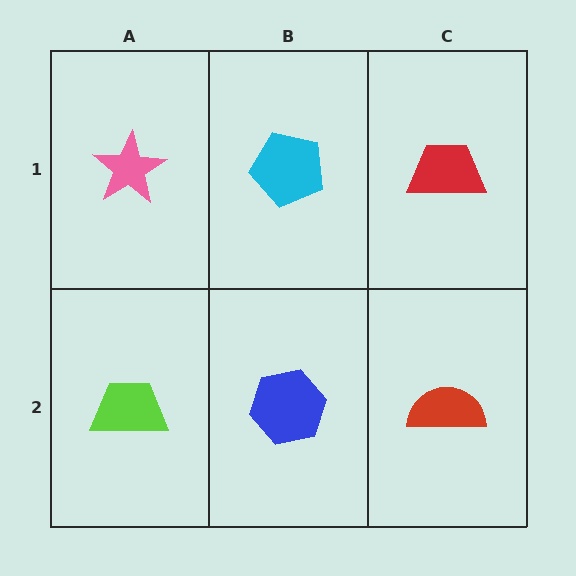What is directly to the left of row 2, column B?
A lime trapezoid.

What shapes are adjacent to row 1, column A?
A lime trapezoid (row 2, column A), a cyan pentagon (row 1, column B).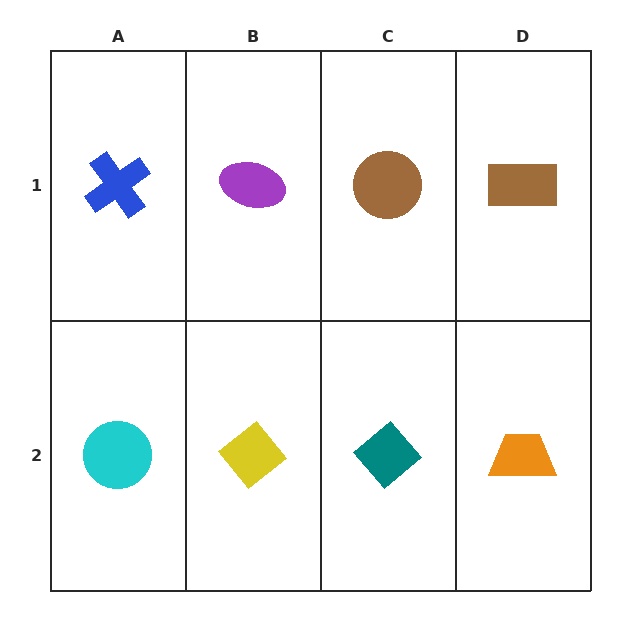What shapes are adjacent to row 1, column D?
An orange trapezoid (row 2, column D), a brown circle (row 1, column C).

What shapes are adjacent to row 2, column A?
A blue cross (row 1, column A), a yellow diamond (row 2, column B).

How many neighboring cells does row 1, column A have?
2.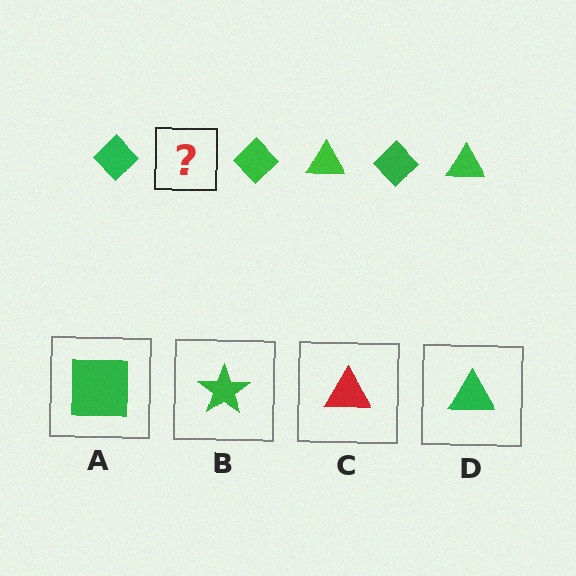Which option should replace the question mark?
Option D.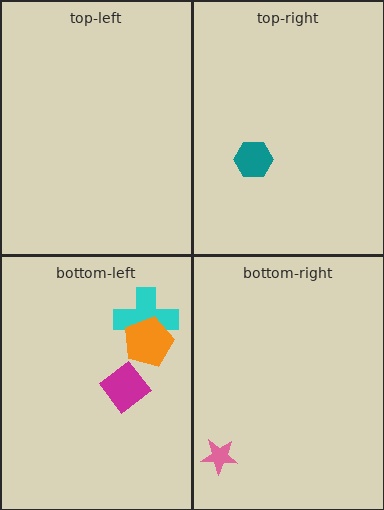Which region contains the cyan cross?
The bottom-left region.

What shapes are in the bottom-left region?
The cyan cross, the magenta diamond, the orange pentagon.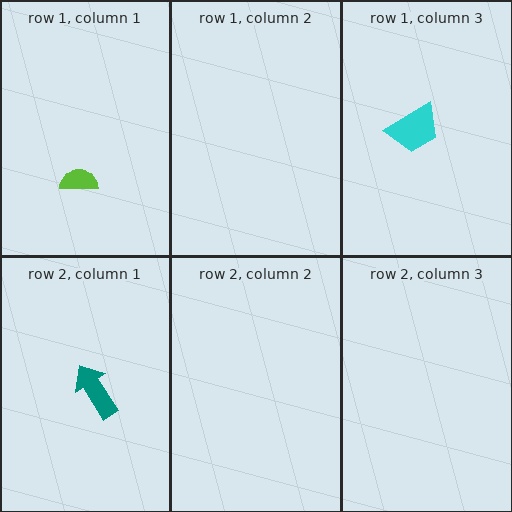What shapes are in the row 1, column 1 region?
The lime semicircle.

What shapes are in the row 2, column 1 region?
The teal arrow.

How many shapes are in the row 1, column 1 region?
1.